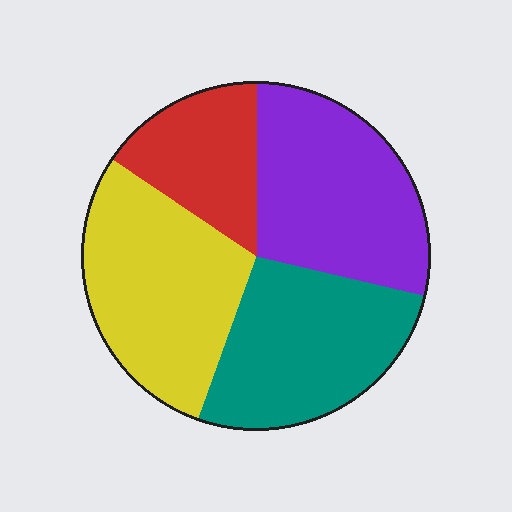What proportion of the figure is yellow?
Yellow covers about 30% of the figure.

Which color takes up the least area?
Red, at roughly 15%.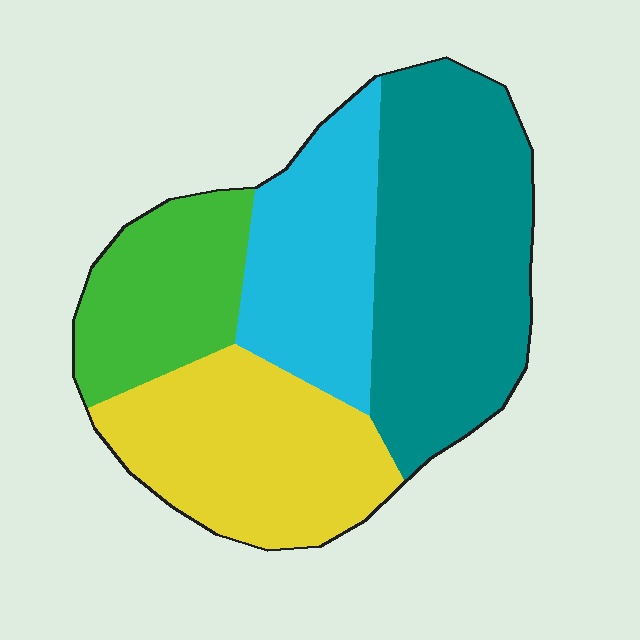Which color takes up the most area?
Teal, at roughly 35%.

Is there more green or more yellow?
Yellow.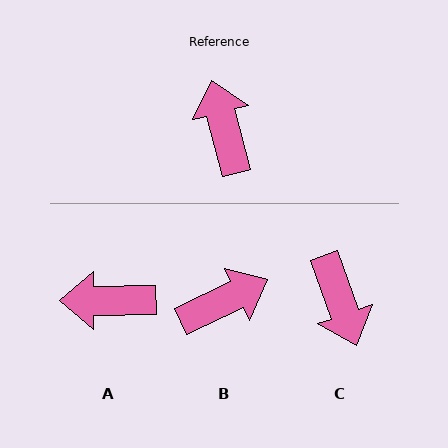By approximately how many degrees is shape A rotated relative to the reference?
Approximately 76 degrees counter-clockwise.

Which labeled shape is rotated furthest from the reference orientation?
C, about 175 degrees away.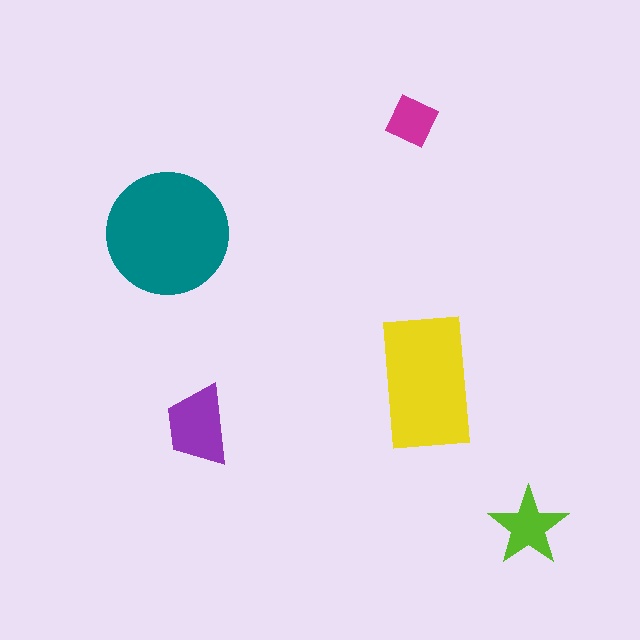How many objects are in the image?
There are 5 objects in the image.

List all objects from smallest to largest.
The magenta square, the lime star, the purple trapezoid, the yellow rectangle, the teal circle.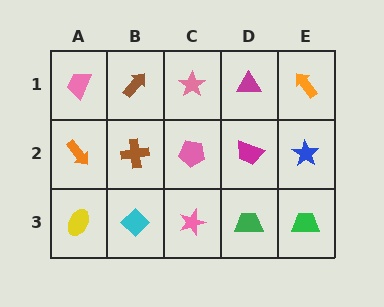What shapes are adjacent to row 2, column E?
An orange arrow (row 1, column E), a green trapezoid (row 3, column E), a magenta trapezoid (row 2, column D).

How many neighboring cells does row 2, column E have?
3.